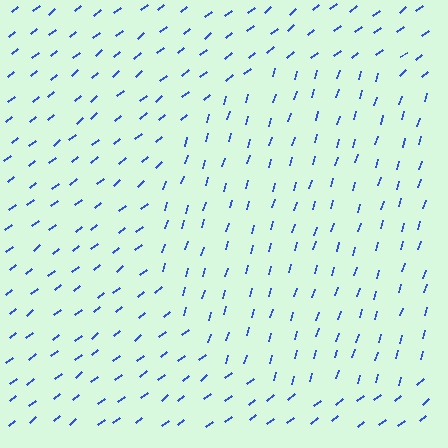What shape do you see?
I see a circle.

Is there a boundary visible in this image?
Yes, there is a texture boundary formed by a change in line orientation.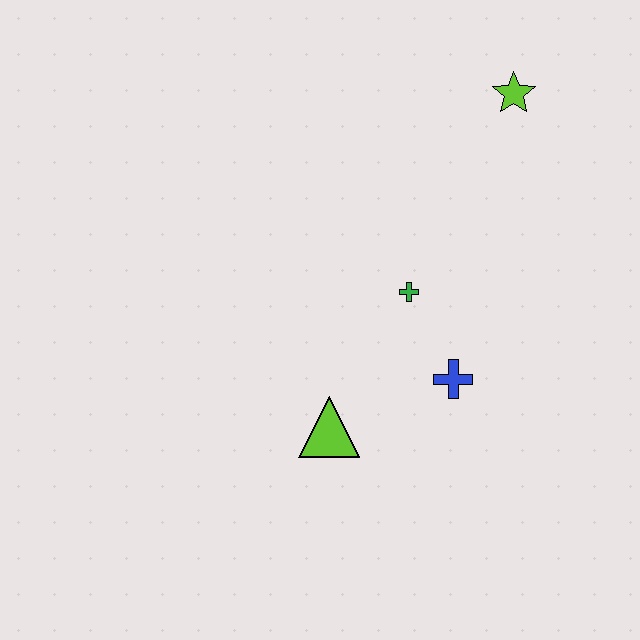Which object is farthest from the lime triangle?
The lime star is farthest from the lime triangle.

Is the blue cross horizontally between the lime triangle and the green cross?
No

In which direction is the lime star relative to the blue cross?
The lime star is above the blue cross.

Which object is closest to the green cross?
The blue cross is closest to the green cross.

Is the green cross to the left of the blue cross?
Yes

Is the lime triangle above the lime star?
No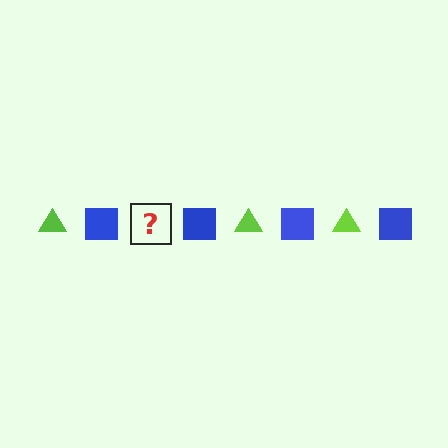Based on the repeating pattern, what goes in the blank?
The blank should be a lime triangle.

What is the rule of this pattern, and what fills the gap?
The rule is that the pattern alternates between lime triangle and blue square. The gap should be filled with a lime triangle.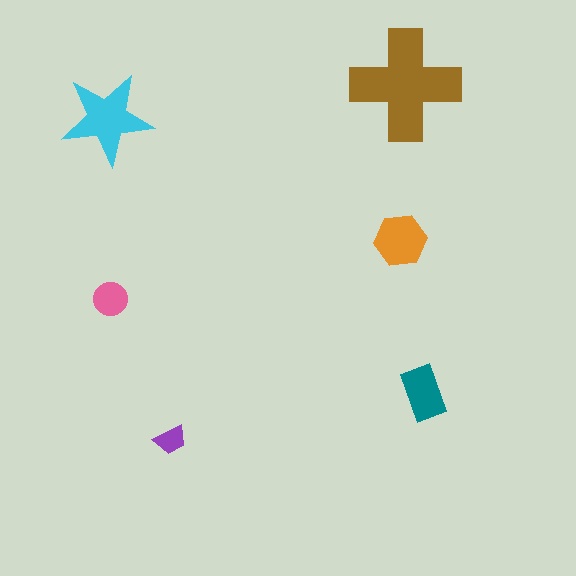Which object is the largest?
The brown cross.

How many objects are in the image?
There are 6 objects in the image.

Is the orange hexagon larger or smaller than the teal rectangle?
Larger.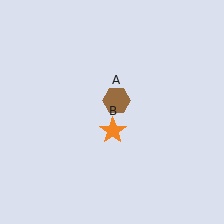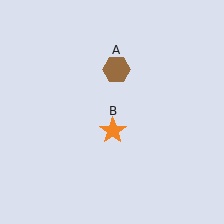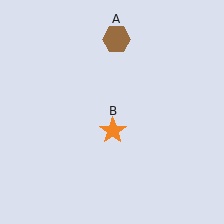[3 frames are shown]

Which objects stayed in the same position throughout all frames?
Orange star (object B) remained stationary.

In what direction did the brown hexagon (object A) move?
The brown hexagon (object A) moved up.